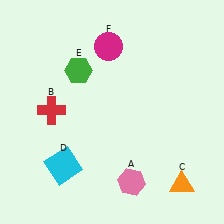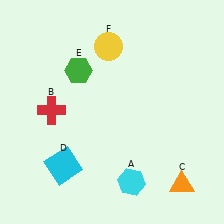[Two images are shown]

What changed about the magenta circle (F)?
In Image 1, F is magenta. In Image 2, it changed to yellow.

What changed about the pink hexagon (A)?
In Image 1, A is pink. In Image 2, it changed to cyan.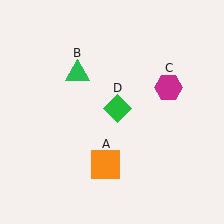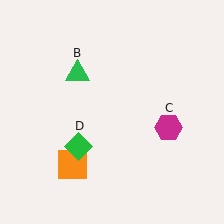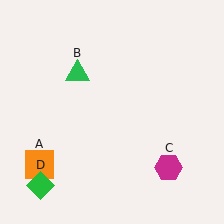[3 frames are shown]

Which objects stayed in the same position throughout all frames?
Green triangle (object B) remained stationary.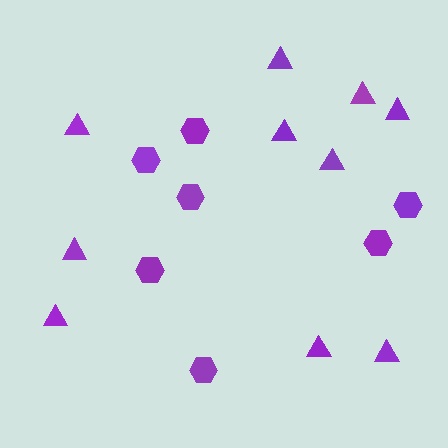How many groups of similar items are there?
There are 2 groups: one group of triangles (10) and one group of hexagons (7).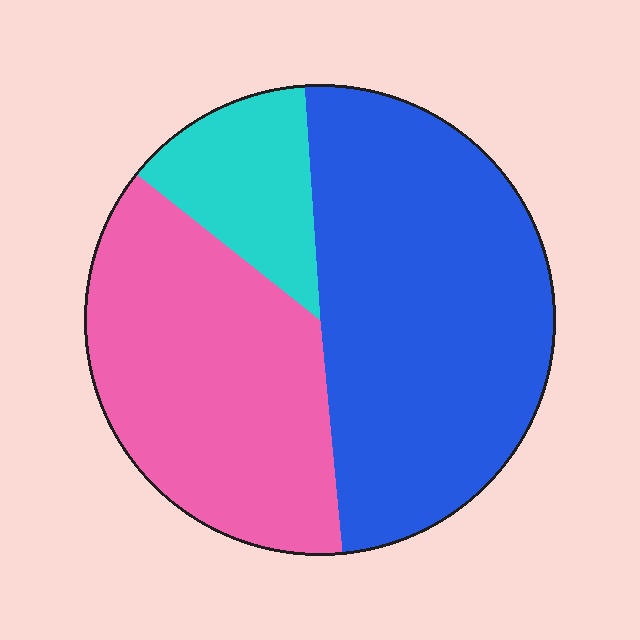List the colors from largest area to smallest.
From largest to smallest: blue, pink, cyan.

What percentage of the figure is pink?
Pink takes up between a quarter and a half of the figure.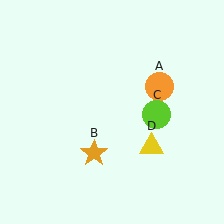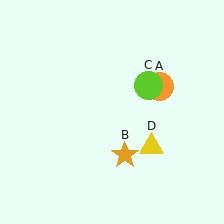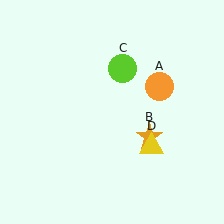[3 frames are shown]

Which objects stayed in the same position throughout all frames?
Orange circle (object A) and yellow triangle (object D) remained stationary.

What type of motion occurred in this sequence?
The orange star (object B), lime circle (object C) rotated counterclockwise around the center of the scene.